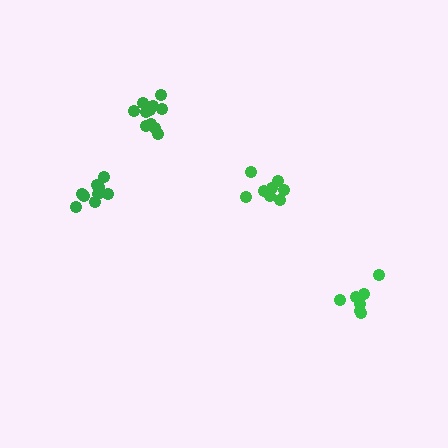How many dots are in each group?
Group 1: 7 dots, Group 2: 8 dots, Group 3: 11 dots, Group 4: 9 dots (35 total).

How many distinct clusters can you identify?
There are 4 distinct clusters.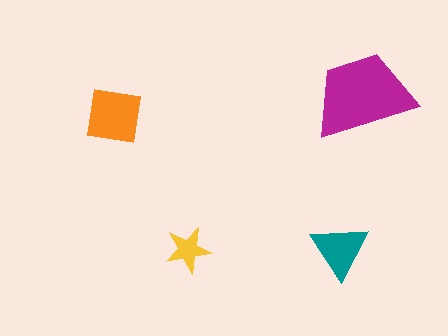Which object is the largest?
The magenta trapezoid.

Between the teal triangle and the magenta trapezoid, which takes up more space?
The magenta trapezoid.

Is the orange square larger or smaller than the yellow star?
Larger.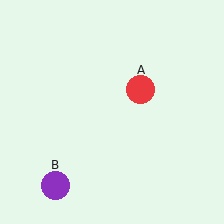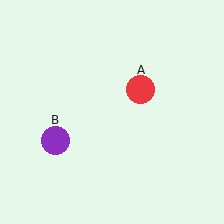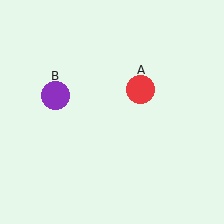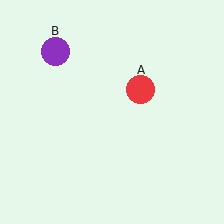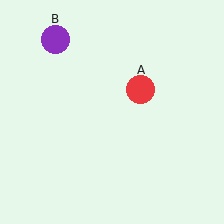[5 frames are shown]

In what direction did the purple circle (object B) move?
The purple circle (object B) moved up.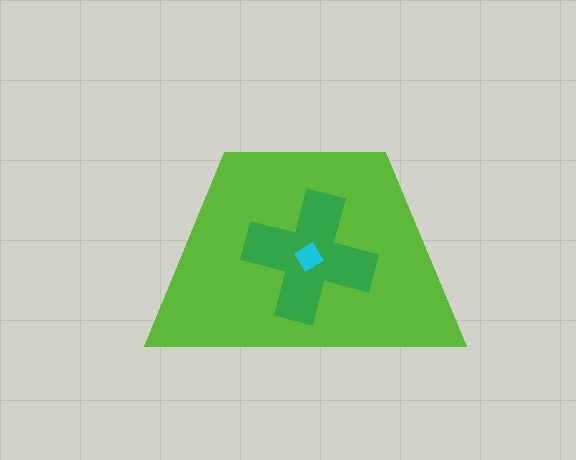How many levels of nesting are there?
3.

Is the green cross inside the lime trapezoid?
Yes.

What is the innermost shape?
The cyan diamond.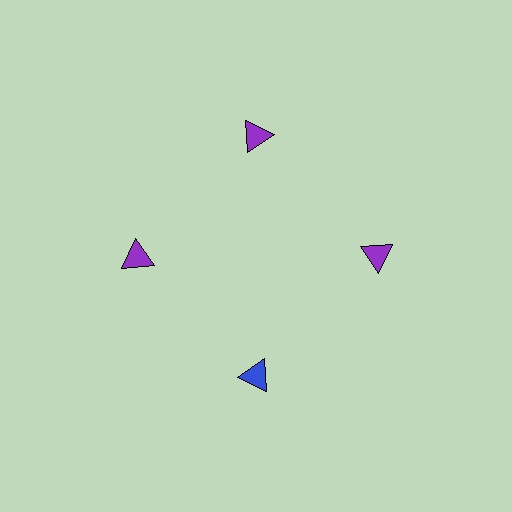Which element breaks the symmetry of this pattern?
The blue triangle at roughly the 6 o'clock position breaks the symmetry. All other shapes are purple triangles.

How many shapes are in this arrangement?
There are 4 shapes arranged in a ring pattern.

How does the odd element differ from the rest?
It has a different color: blue instead of purple.